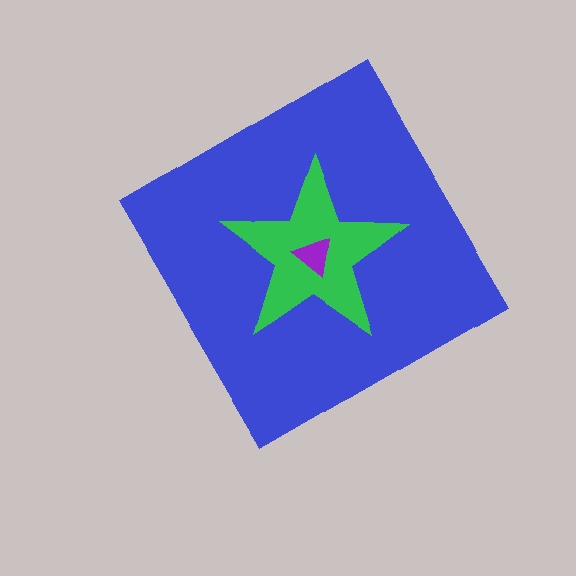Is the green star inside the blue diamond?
Yes.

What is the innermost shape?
The purple triangle.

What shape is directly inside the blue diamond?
The green star.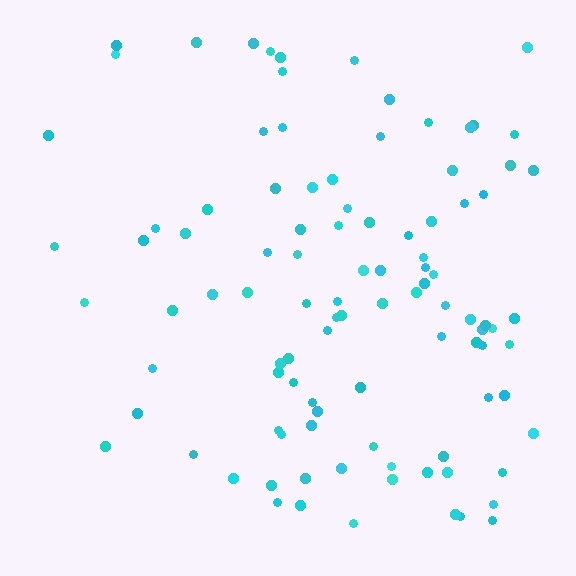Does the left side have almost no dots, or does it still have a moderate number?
Still a moderate number, just noticeably fewer than the right.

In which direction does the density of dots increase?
From left to right, with the right side densest.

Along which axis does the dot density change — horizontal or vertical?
Horizontal.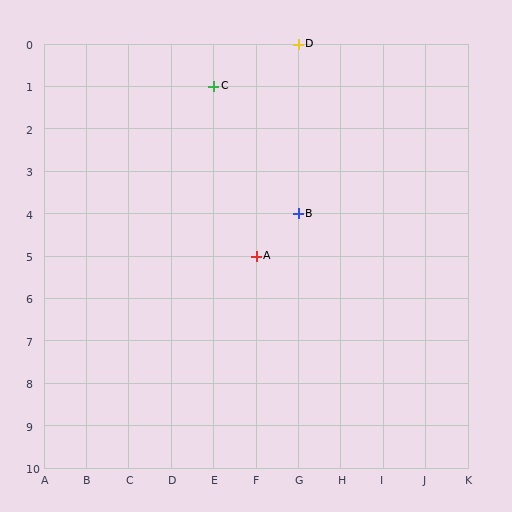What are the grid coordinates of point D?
Point D is at grid coordinates (G, 0).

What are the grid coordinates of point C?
Point C is at grid coordinates (E, 1).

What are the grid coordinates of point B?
Point B is at grid coordinates (G, 4).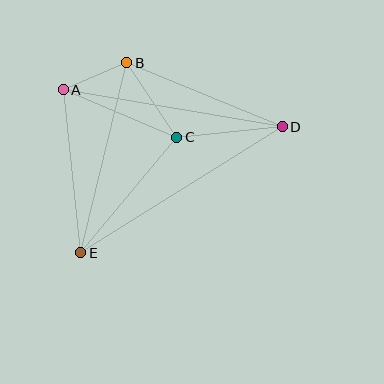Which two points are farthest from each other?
Points D and E are farthest from each other.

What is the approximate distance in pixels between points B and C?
The distance between B and C is approximately 89 pixels.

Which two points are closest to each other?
Points A and B are closest to each other.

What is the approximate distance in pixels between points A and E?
The distance between A and E is approximately 164 pixels.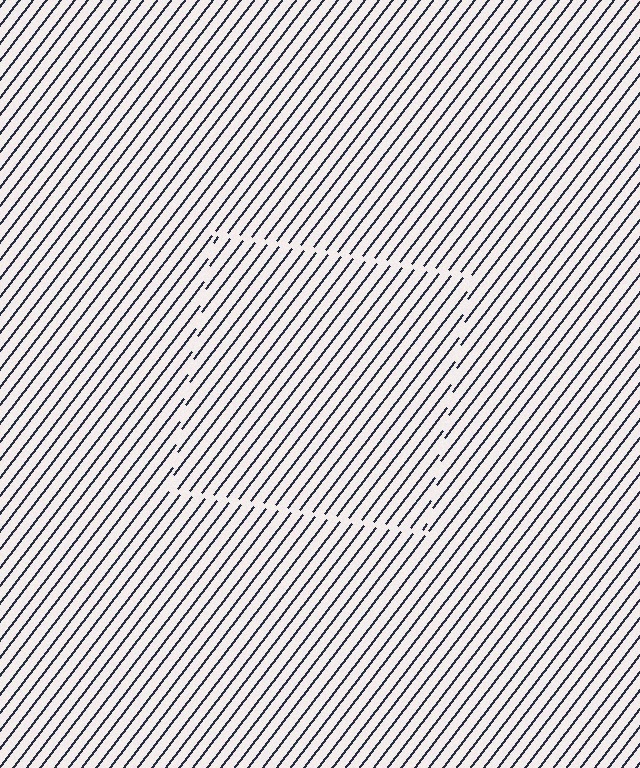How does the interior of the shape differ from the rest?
The interior of the shape contains the same grating, shifted by half a period — the contour is defined by the phase discontinuity where line-ends from the inner and outer gratings abut.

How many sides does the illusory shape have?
4 sides — the line-ends trace a square.